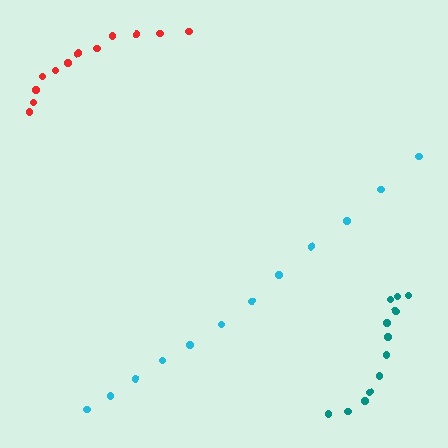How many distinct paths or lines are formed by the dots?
There are 3 distinct paths.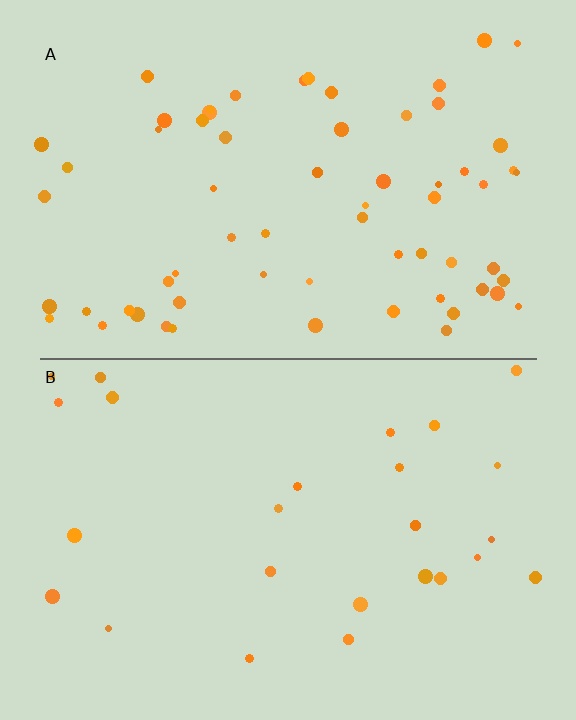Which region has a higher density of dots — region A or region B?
A (the top).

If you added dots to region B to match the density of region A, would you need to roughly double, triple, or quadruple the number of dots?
Approximately triple.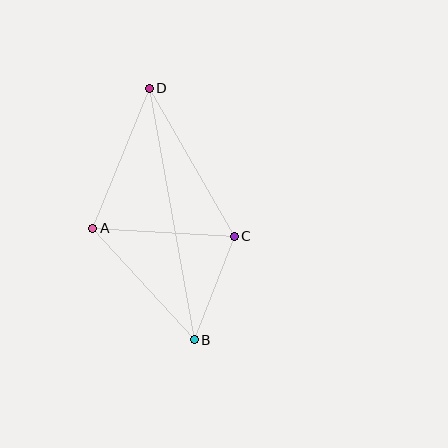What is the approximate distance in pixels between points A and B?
The distance between A and B is approximately 151 pixels.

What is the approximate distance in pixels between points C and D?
The distance between C and D is approximately 171 pixels.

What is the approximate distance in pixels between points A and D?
The distance between A and D is approximately 151 pixels.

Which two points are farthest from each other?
Points B and D are farthest from each other.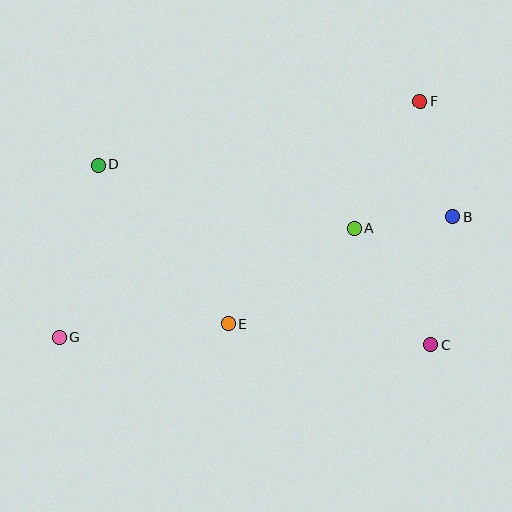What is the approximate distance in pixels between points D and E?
The distance between D and E is approximately 205 pixels.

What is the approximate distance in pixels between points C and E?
The distance between C and E is approximately 204 pixels.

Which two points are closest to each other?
Points A and B are closest to each other.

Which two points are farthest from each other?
Points F and G are farthest from each other.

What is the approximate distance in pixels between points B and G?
The distance between B and G is approximately 411 pixels.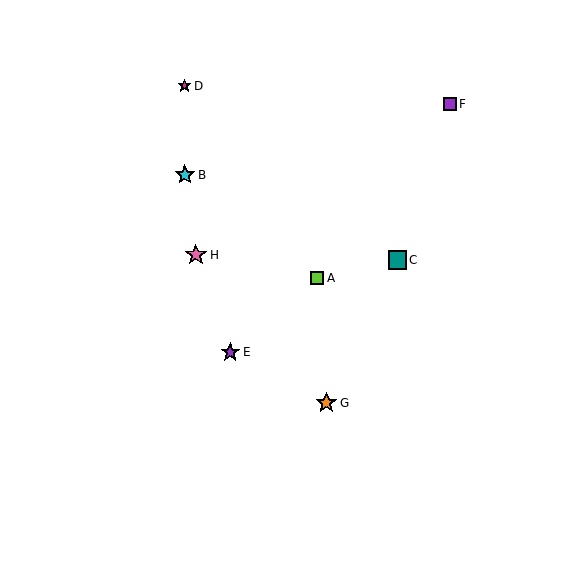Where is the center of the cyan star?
The center of the cyan star is at (185, 175).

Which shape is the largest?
The pink star (labeled H) is the largest.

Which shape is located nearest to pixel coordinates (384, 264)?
The teal square (labeled C) at (397, 260) is nearest to that location.